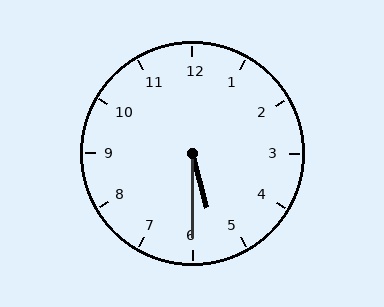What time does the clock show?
5:30.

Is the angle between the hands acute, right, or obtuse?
It is acute.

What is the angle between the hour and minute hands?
Approximately 15 degrees.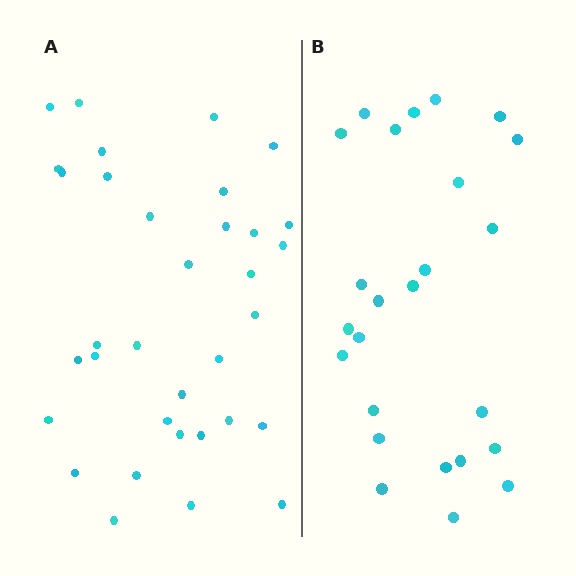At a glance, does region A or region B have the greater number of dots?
Region A (the left region) has more dots.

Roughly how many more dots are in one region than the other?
Region A has roughly 8 or so more dots than region B.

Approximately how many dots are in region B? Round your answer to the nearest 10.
About 20 dots. (The exact count is 25, which rounds to 20.)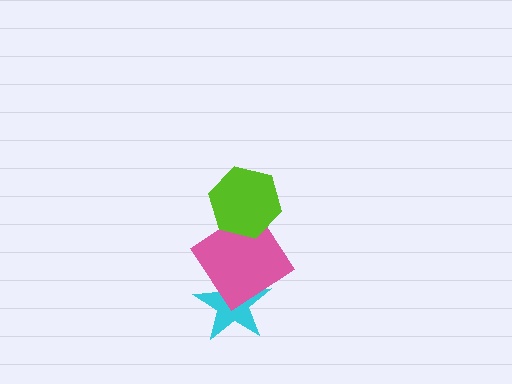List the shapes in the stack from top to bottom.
From top to bottom: the lime hexagon, the pink diamond, the cyan star.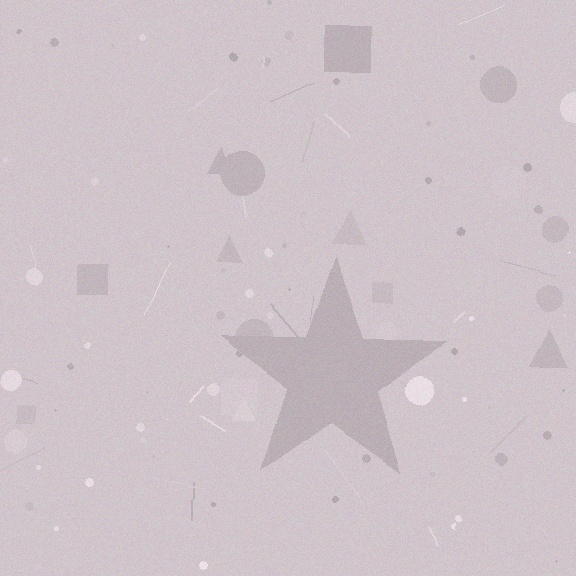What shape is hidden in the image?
A star is hidden in the image.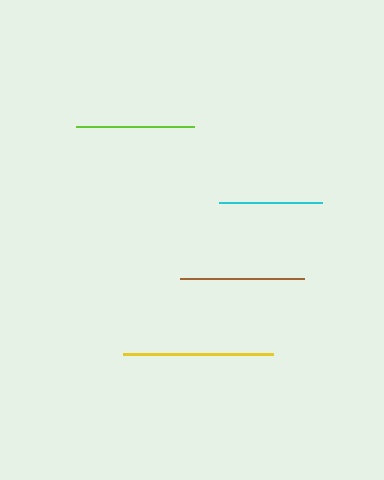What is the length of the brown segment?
The brown segment is approximately 124 pixels long.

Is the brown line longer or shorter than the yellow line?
The yellow line is longer than the brown line.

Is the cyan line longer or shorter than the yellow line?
The yellow line is longer than the cyan line.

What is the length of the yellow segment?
The yellow segment is approximately 149 pixels long.